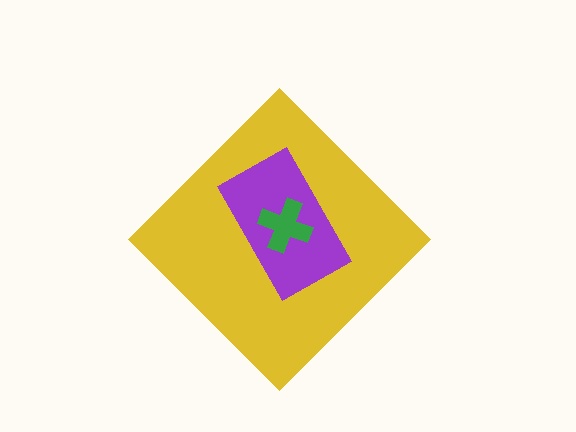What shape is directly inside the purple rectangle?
The green cross.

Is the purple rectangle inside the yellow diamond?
Yes.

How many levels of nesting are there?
3.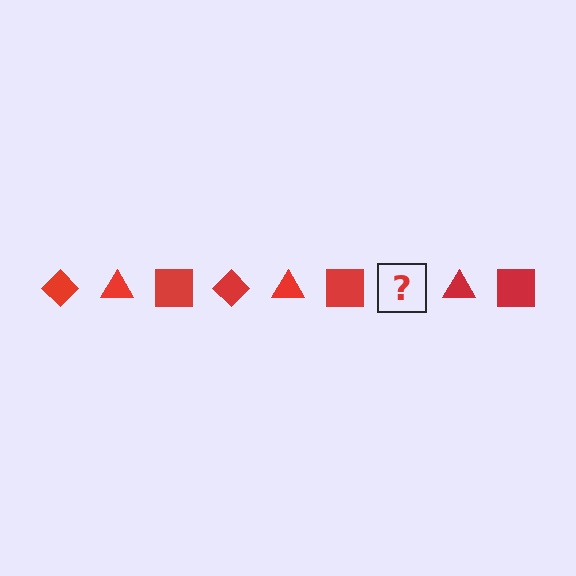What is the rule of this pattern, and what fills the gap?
The rule is that the pattern cycles through diamond, triangle, square shapes in red. The gap should be filled with a red diamond.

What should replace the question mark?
The question mark should be replaced with a red diamond.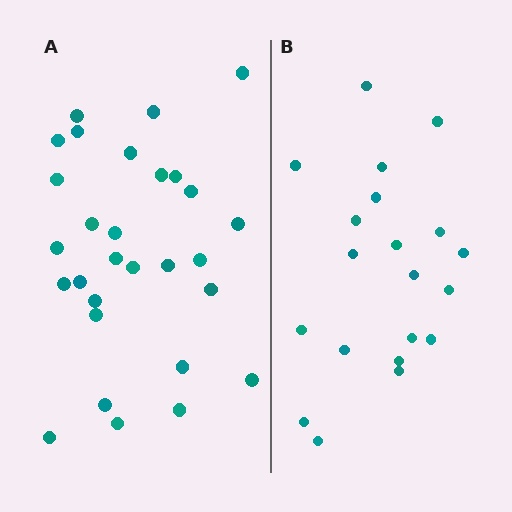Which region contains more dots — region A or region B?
Region A (the left region) has more dots.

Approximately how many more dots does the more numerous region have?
Region A has roughly 8 or so more dots than region B.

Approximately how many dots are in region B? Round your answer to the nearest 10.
About 20 dots.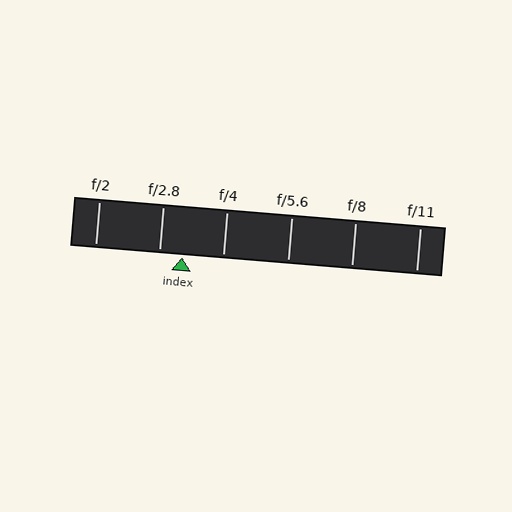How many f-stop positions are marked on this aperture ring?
There are 6 f-stop positions marked.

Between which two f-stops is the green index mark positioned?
The index mark is between f/2.8 and f/4.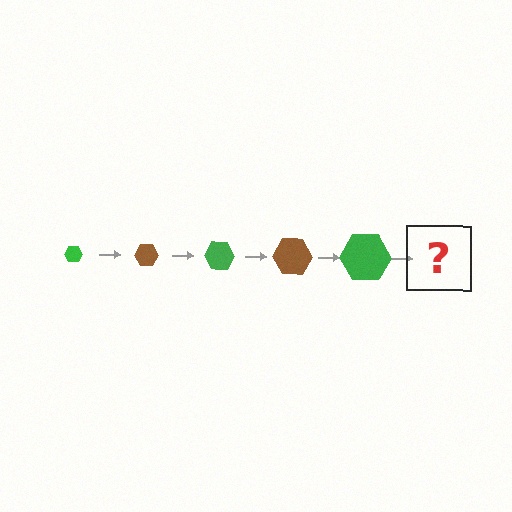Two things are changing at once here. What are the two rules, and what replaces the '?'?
The two rules are that the hexagon grows larger each step and the color cycles through green and brown. The '?' should be a brown hexagon, larger than the previous one.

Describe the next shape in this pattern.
It should be a brown hexagon, larger than the previous one.